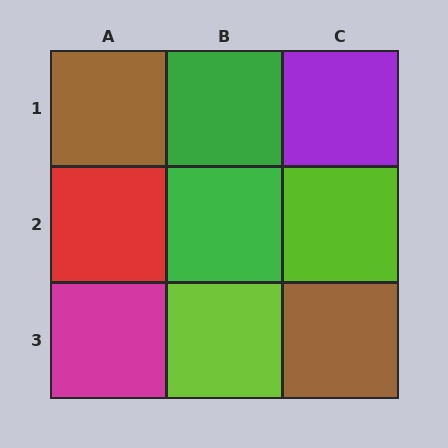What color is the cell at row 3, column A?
Magenta.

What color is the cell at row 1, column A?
Brown.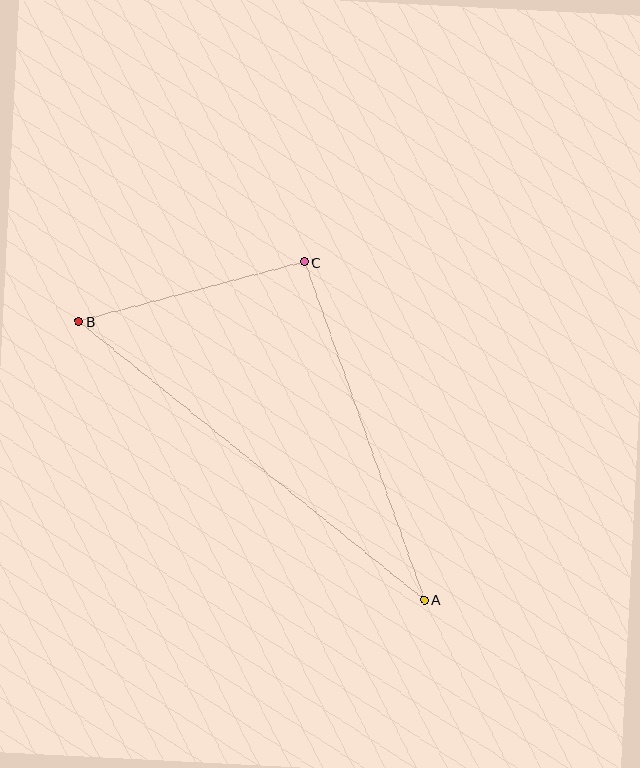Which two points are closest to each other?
Points B and C are closest to each other.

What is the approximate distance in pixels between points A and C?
The distance between A and C is approximately 359 pixels.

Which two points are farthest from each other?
Points A and B are farthest from each other.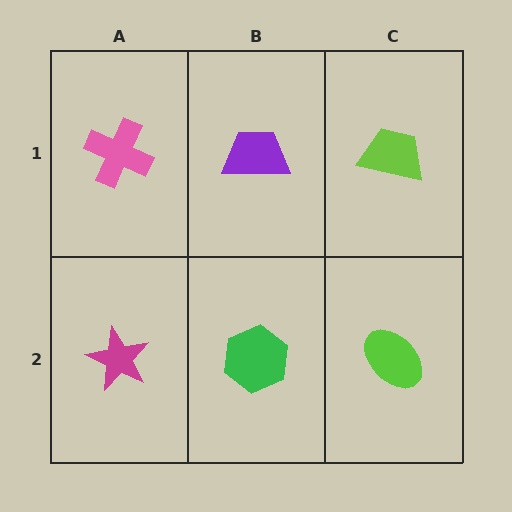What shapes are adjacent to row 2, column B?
A purple trapezoid (row 1, column B), a magenta star (row 2, column A), a lime ellipse (row 2, column C).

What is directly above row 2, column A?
A pink cross.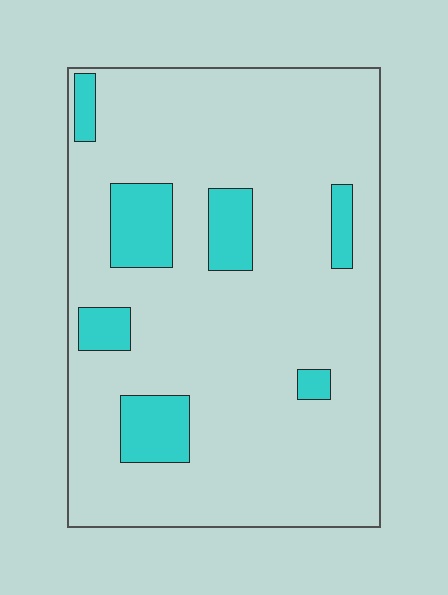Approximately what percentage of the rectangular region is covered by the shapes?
Approximately 15%.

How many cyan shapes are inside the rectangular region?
7.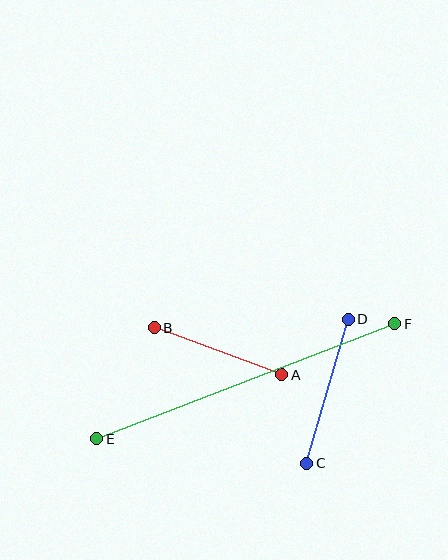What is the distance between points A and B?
The distance is approximately 136 pixels.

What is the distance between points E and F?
The distance is approximately 320 pixels.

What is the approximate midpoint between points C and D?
The midpoint is at approximately (327, 391) pixels.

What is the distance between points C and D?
The distance is approximately 150 pixels.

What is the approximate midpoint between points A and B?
The midpoint is at approximately (218, 351) pixels.